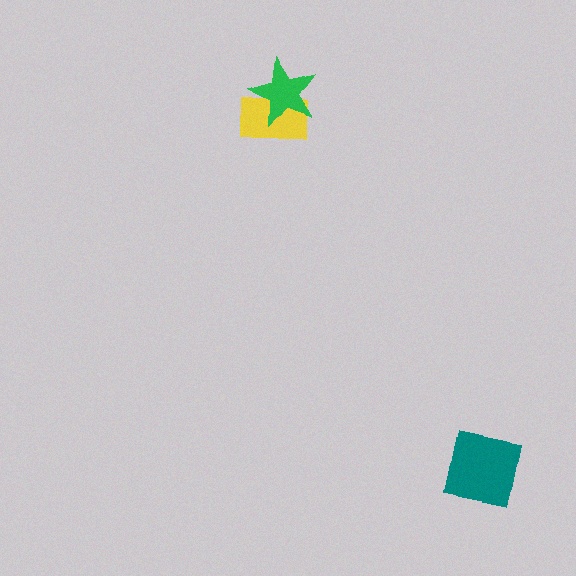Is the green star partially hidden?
No, no other shape covers it.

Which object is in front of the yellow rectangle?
The green star is in front of the yellow rectangle.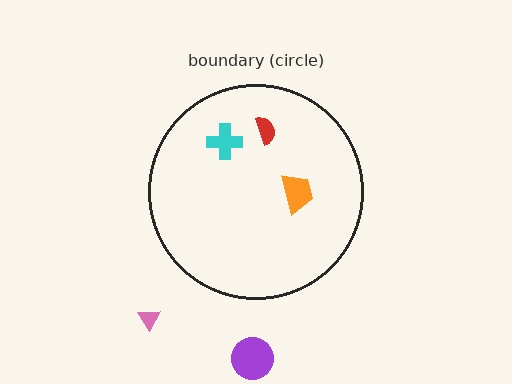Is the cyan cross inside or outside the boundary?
Inside.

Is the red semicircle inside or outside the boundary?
Inside.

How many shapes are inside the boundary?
3 inside, 2 outside.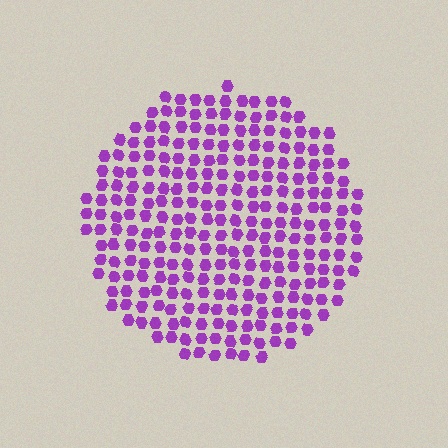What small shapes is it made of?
It is made of small hexagons.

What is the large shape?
The large shape is a circle.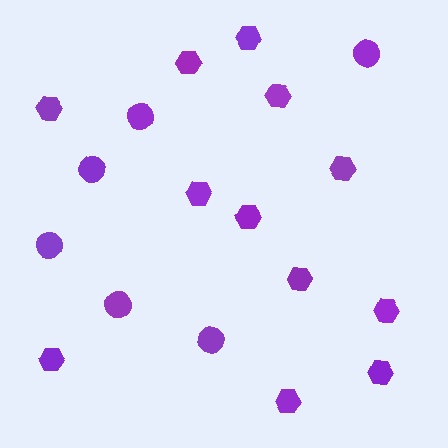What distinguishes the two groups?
There are 2 groups: one group of hexagons (12) and one group of circles (6).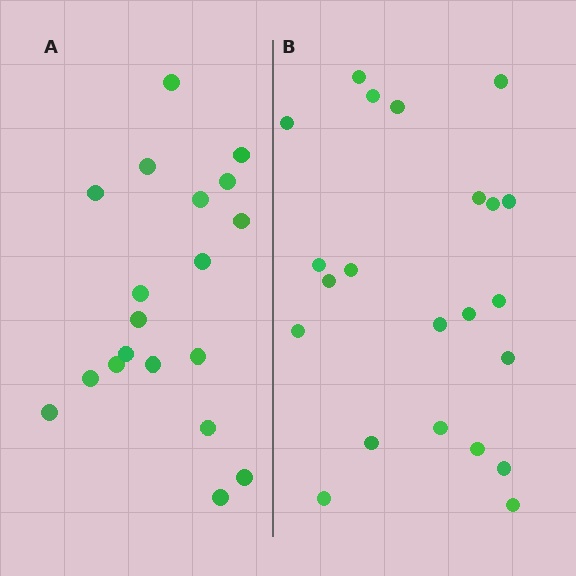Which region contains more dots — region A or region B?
Region B (the right region) has more dots.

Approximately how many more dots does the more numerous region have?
Region B has just a few more — roughly 2 or 3 more dots than region A.